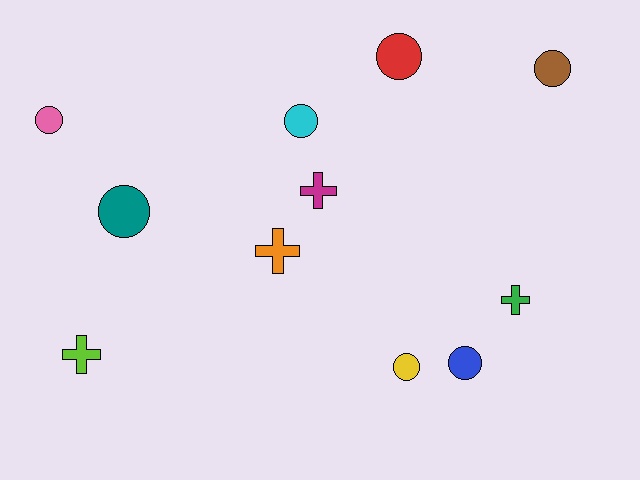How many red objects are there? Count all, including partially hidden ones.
There is 1 red object.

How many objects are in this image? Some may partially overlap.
There are 11 objects.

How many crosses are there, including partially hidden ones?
There are 4 crosses.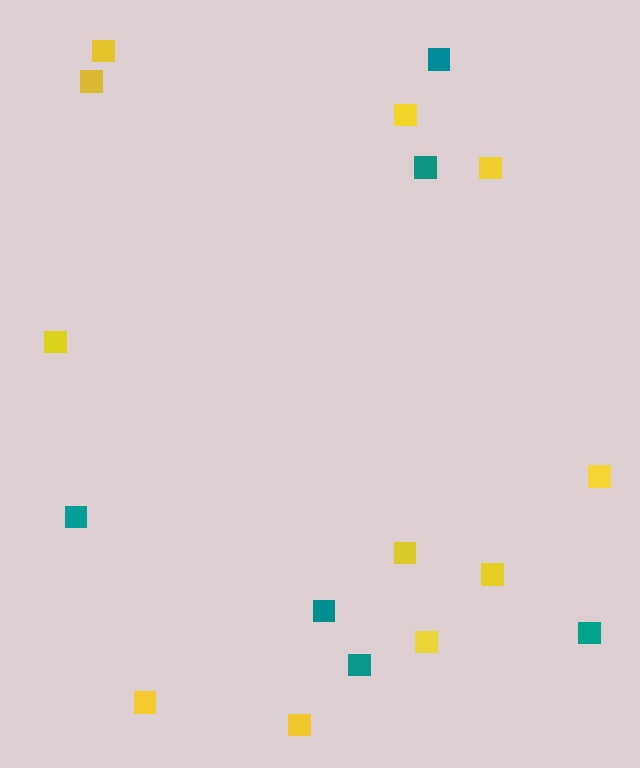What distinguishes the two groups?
There are 2 groups: one group of yellow squares (11) and one group of teal squares (6).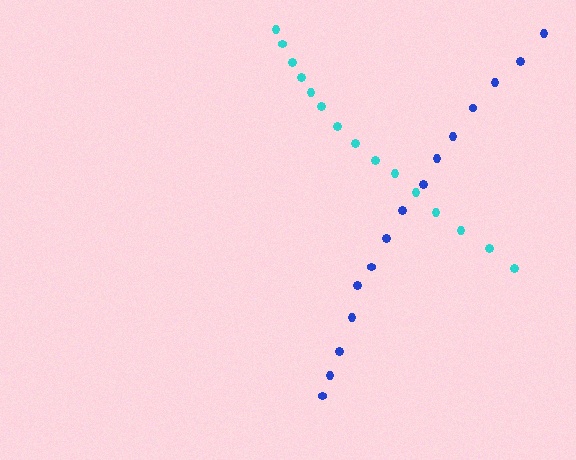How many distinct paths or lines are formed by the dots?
There are 2 distinct paths.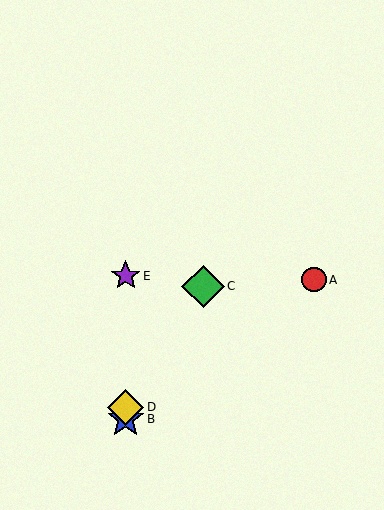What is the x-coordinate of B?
Object B is at x≈126.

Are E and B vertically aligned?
Yes, both are at x≈126.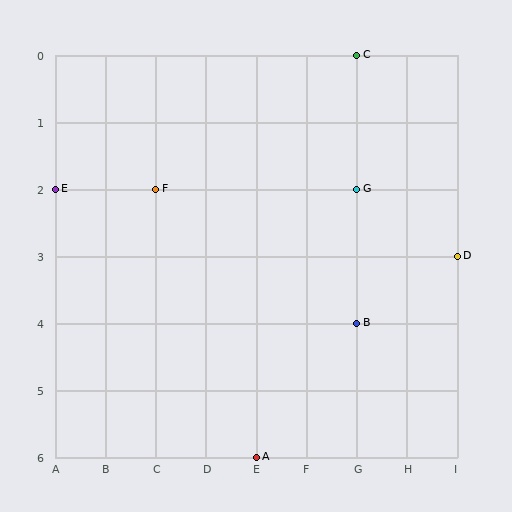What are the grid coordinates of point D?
Point D is at grid coordinates (I, 3).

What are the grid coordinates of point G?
Point G is at grid coordinates (G, 2).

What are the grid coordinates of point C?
Point C is at grid coordinates (G, 0).